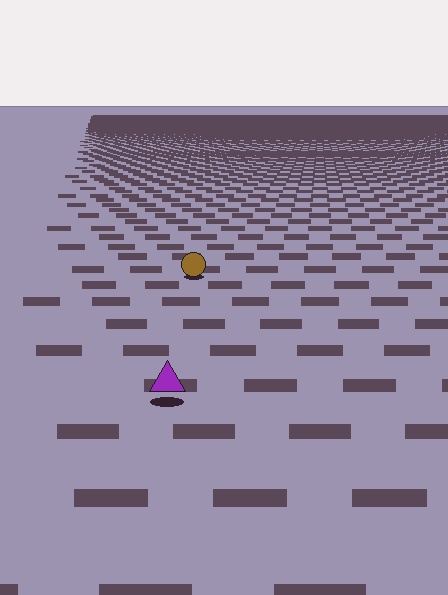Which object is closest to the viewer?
The purple triangle is closest. The texture marks near it are larger and more spread out.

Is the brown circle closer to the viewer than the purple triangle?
No. The purple triangle is closer — you can tell from the texture gradient: the ground texture is coarser near it.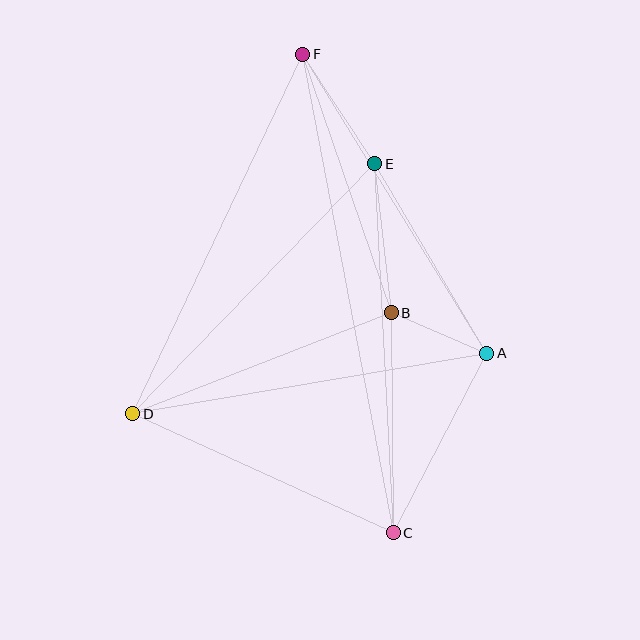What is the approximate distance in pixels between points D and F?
The distance between D and F is approximately 398 pixels.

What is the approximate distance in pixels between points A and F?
The distance between A and F is approximately 351 pixels.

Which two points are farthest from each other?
Points C and F are farthest from each other.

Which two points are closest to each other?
Points A and B are closest to each other.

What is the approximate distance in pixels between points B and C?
The distance between B and C is approximately 220 pixels.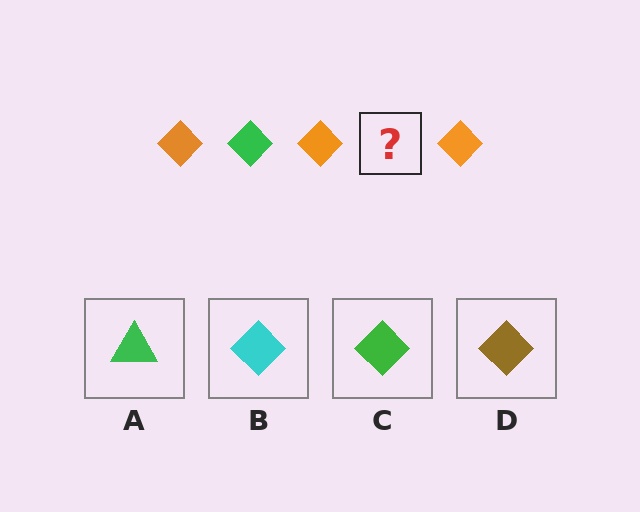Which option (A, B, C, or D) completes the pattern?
C.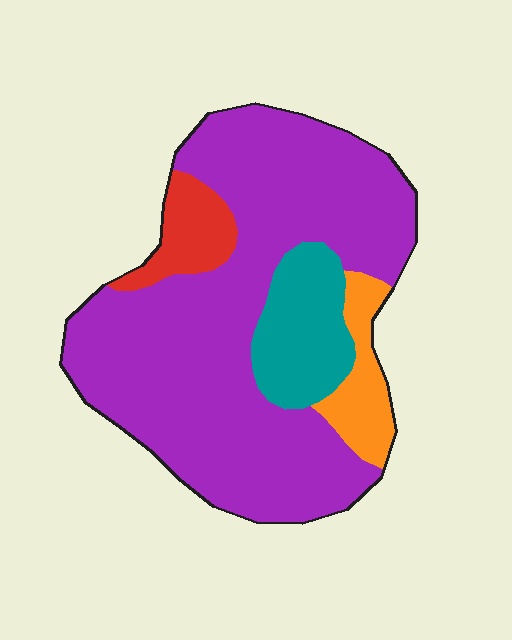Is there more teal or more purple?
Purple.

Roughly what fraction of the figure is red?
Red covers roughly 5% of the figure.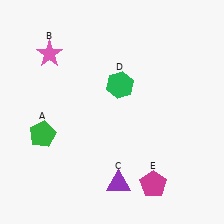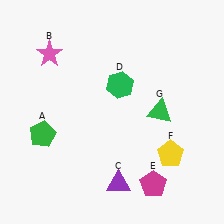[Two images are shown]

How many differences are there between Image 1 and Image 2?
There are 2 differences between the two images.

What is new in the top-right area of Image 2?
A green triangle (G) was added in the top-right area of Image 2.